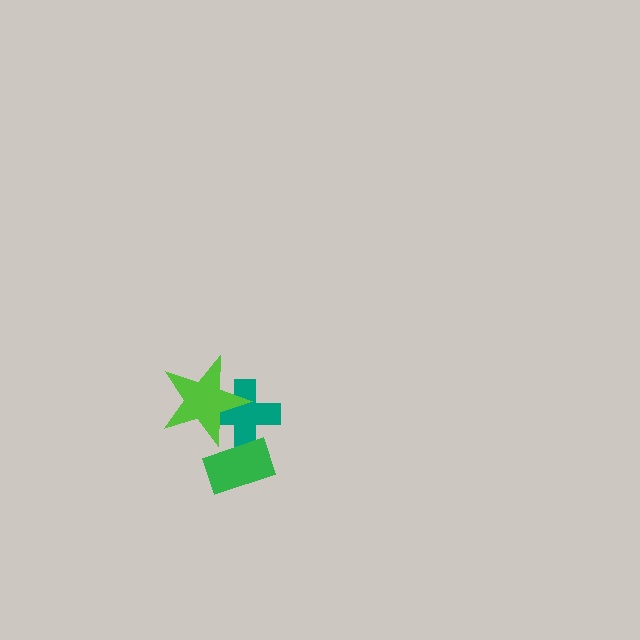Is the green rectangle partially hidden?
No, no other shape covers it.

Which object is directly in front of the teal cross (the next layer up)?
The lime star is directly in front of the teal cross.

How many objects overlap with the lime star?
1 object overlaps with the lime star.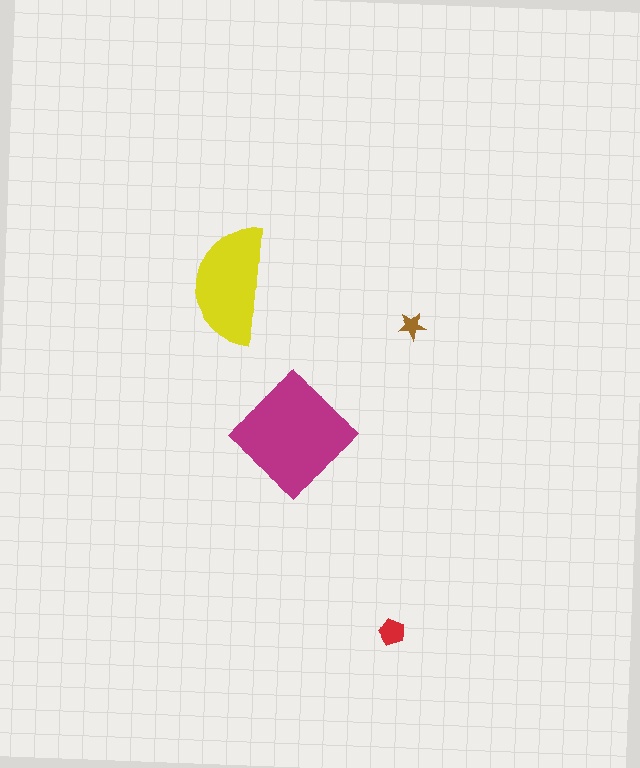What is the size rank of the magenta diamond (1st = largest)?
1st.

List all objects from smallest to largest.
The brown star, the red pentagon, the yellow semicircle, the magenta diamond.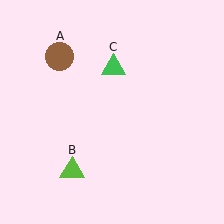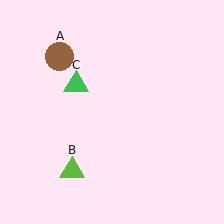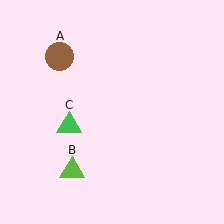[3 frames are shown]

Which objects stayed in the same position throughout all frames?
Brown circle (object A) and lime triangle (object B) remained stationary.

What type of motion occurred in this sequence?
The green triangle (object C) rotated counterclockwise around the center of the scene.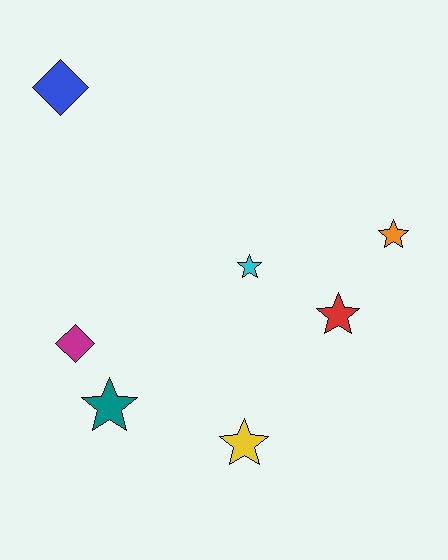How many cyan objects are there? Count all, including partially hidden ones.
There is 1 cyan object.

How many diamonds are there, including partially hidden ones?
There are 2 diamonds.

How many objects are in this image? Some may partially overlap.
There are 7 objects.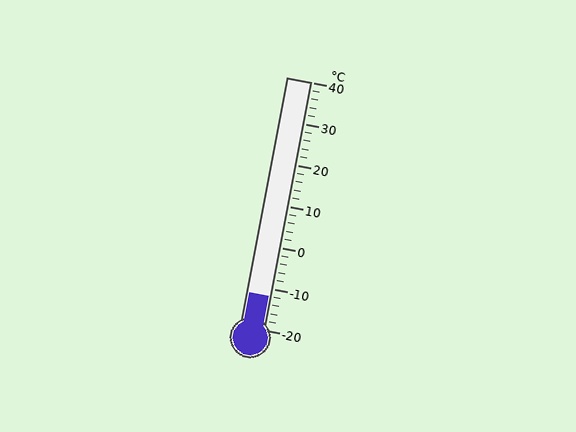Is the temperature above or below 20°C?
The temperature is below 20°C.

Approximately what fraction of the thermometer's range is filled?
The thermometer is filled to approximately 15% of its range.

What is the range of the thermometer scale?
The thermometer scale ranges from -20°C to 40°C.